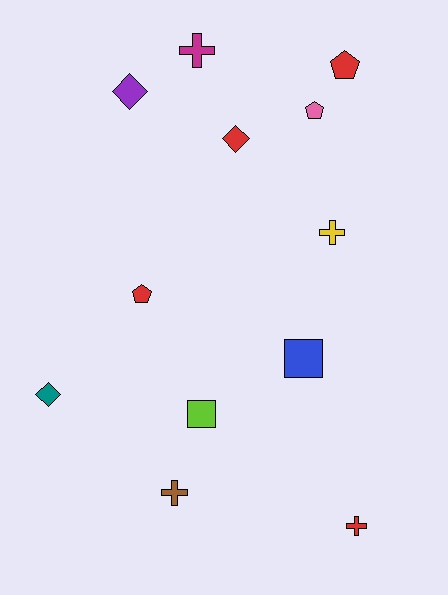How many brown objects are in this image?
There is 1 brown object.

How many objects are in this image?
There are 12 objects.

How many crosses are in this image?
There are 4 crosses.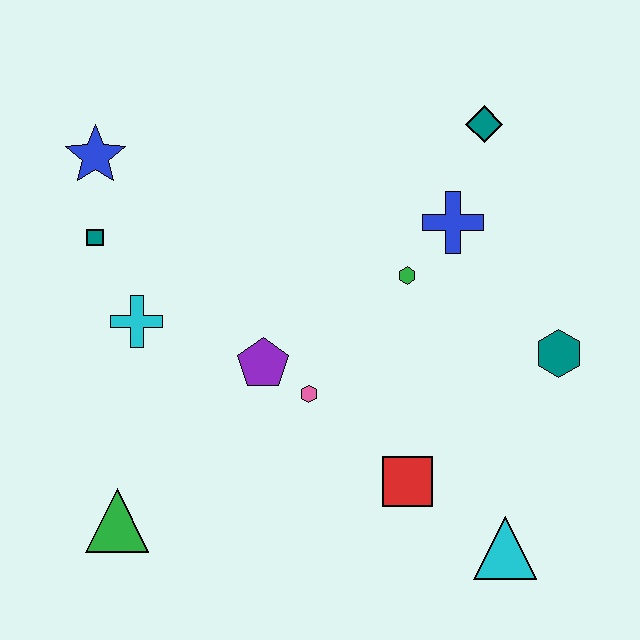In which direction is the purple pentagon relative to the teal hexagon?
The purple pentagon is to the left of the teal hexagon.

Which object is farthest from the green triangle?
The teal diamond is farthest from the green triangle.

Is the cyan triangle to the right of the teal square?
Yes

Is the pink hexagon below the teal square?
Yes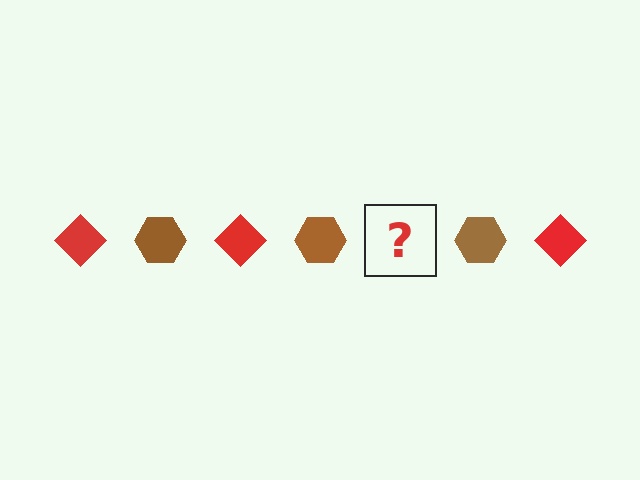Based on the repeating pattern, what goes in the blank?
The blank should be a red diamond.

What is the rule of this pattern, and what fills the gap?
The rule is that the pattern alternates between red diamond and brown hexagon. The gap should be filled with a red diamond.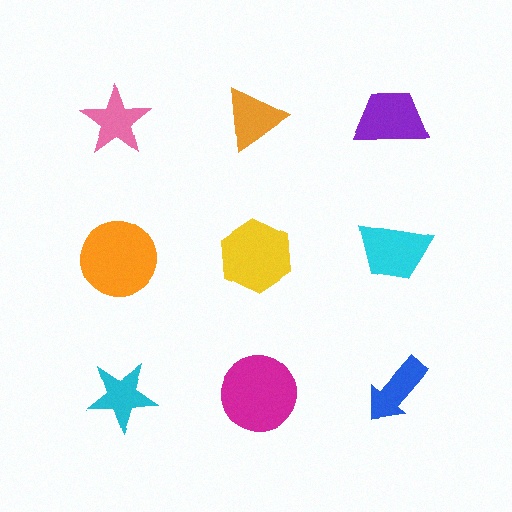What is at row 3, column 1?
A cyan star.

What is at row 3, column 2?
A magenta circle.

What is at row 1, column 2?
An orange triangle.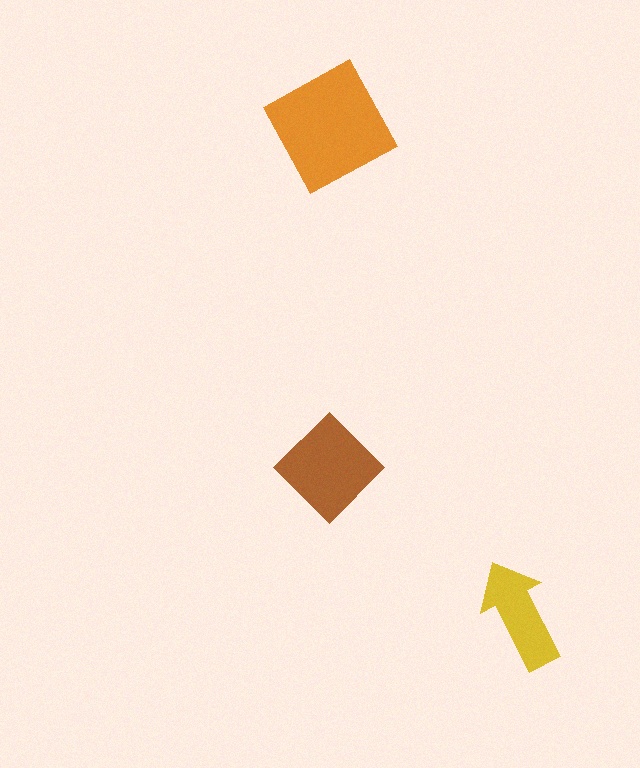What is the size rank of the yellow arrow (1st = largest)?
3rd.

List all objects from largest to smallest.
The orange square, the brown diamond, the yellow arrow.